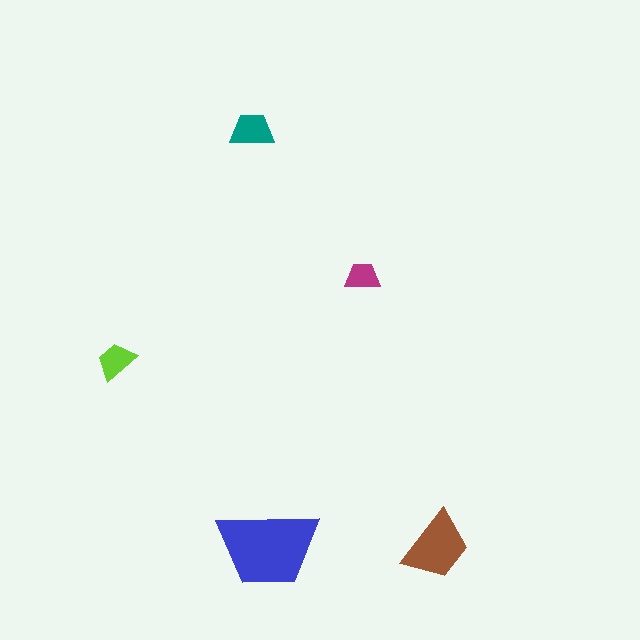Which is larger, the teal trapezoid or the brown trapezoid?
The brown one.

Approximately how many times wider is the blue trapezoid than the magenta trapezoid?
About 3 times wider.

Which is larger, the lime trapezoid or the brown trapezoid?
The brown one.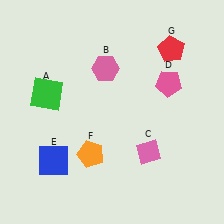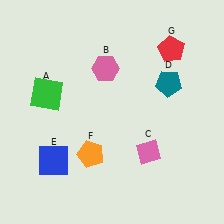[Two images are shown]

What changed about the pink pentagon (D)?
In Image 1, D is pink. In Image 2, it changed to teal.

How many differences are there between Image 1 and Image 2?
There is 1 difference between the two images.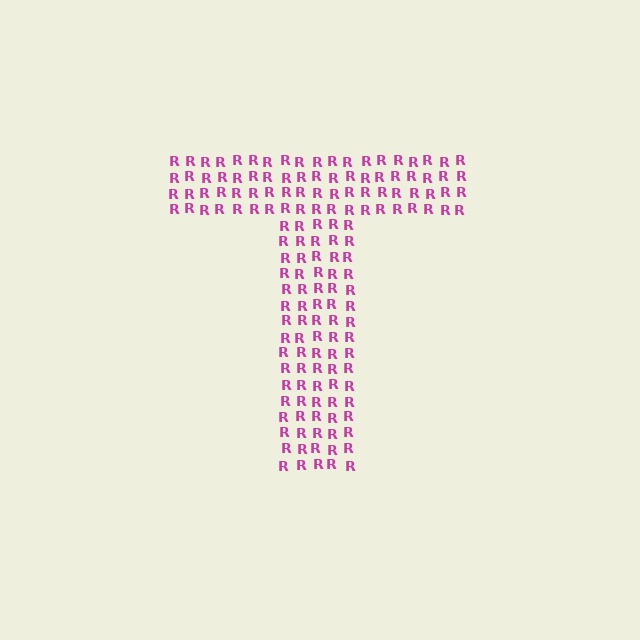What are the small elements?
The small elements are letter R's.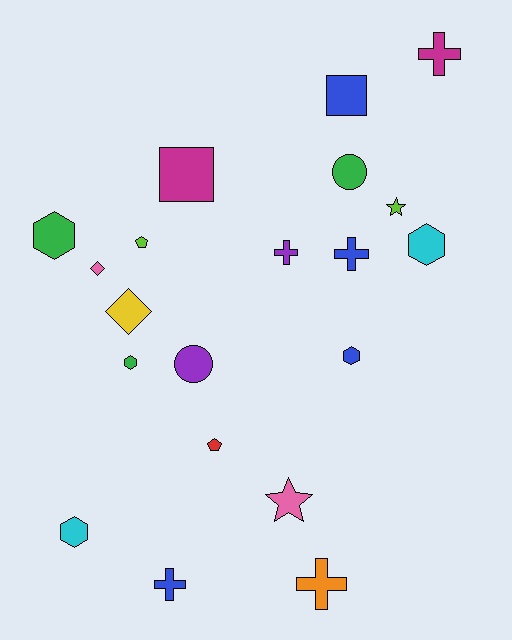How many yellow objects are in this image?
There is 1 yellow object.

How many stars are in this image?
There are 2 stars.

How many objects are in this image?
There are 20 objects.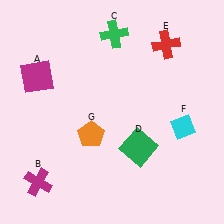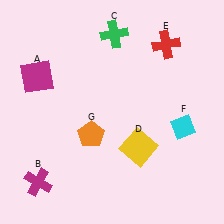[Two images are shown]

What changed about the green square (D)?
In Image 1, D is green. In Image 2, it changed to yellow.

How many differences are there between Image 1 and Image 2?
There is 1 difference between the two images.